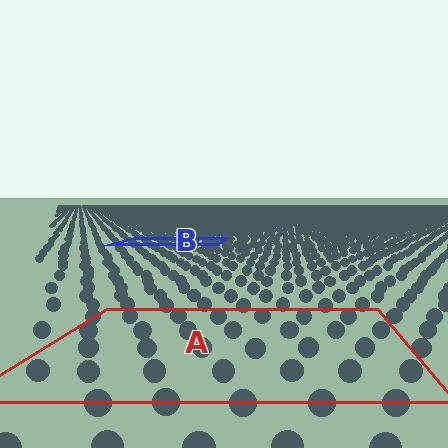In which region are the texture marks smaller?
The texture marks are smaller in region B, because it is farther away.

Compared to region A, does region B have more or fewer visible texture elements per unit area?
Region B has more texture elements per unit area — they are packed more densely because it is farther away.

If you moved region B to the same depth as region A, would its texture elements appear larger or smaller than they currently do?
They would appear larger. At a closer depth, the same texture elements are projected at a bigger on-screen size.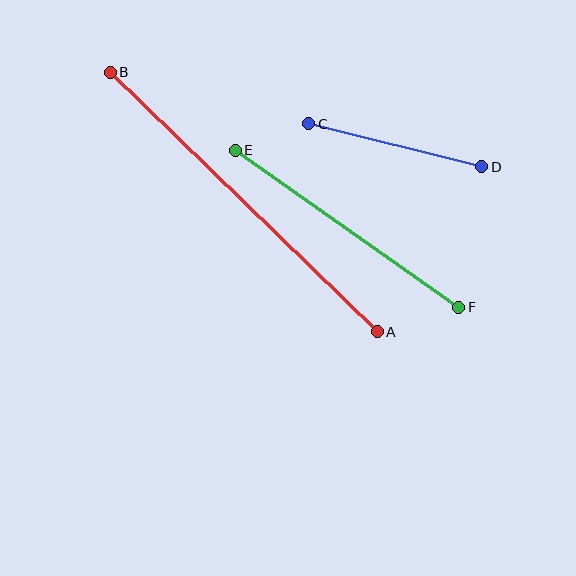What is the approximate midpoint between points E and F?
The midpoint is at approximately (347, 229) pixels.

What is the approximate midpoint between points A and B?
The midpoint is at approximately (244, 202) pixels.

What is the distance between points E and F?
The distance is approximately 273 pixels.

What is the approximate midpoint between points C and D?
The midpoint is at approximately (395, 145) pixels.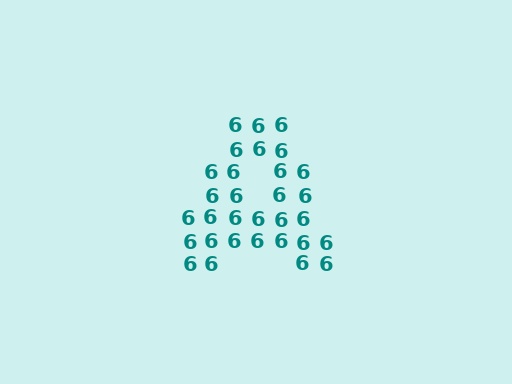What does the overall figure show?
The overall figure shows the letter A.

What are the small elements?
The small elements are digit 6's.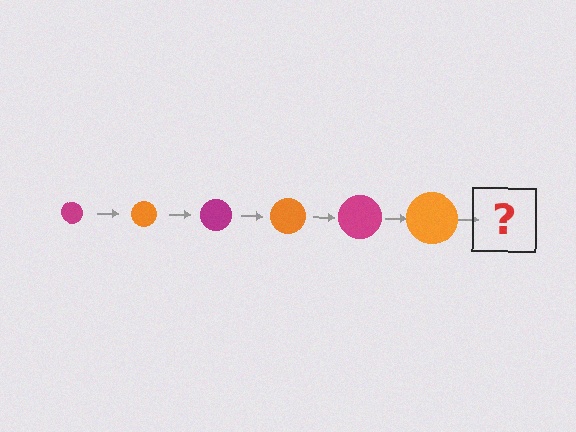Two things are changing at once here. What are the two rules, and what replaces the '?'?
The two rules are that the circle grows larger each step and the color cycles through magenta and orange. The '?' should be a magenta circle, larger than the previous one.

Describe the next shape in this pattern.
It should be a magenta circle, larger than the previous one.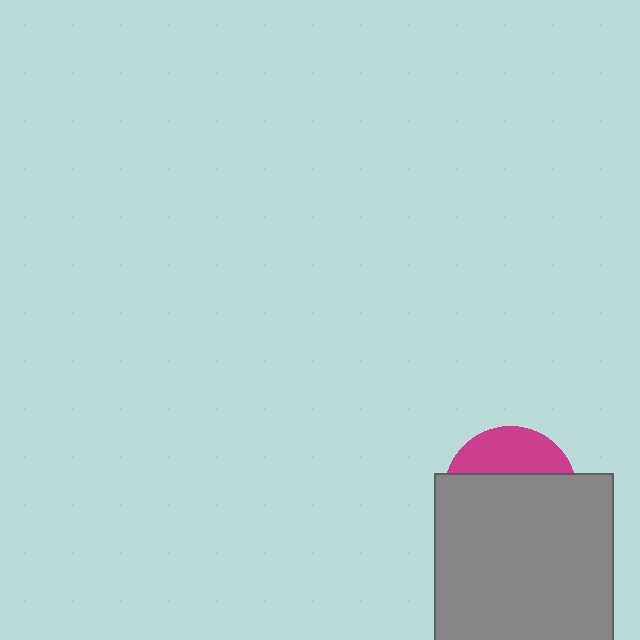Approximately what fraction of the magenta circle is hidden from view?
Roughly 68% of the magenta circle is hidden behind the gray rectangle.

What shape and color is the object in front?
The object in front is a gray rectangle.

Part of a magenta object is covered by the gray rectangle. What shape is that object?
It is a circle.